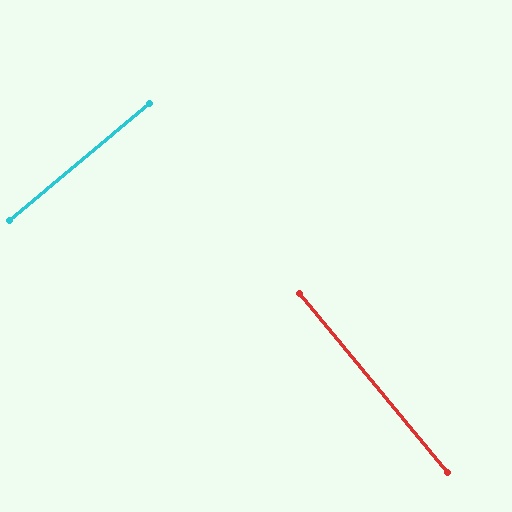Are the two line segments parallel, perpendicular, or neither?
Perpendicular — they meet at approximately 90°.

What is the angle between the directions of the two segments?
Approximately 90 degrees.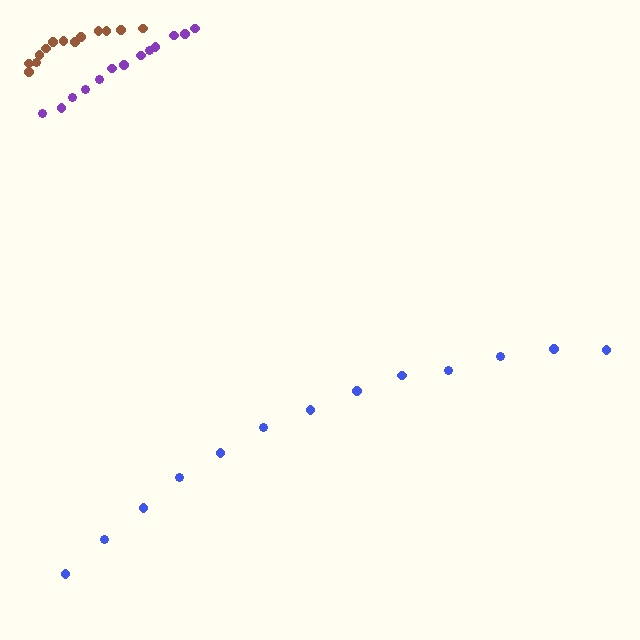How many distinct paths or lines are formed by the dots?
There are 3 distinct paths.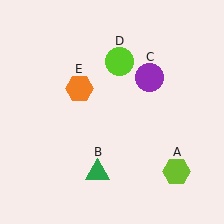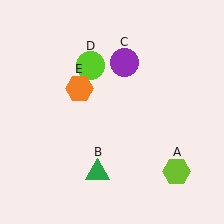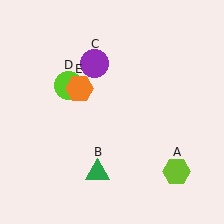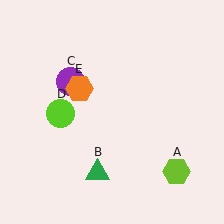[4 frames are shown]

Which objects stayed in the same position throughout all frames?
Lime hexagon (object A) and green triangle (object B) and orange hexagon (object E) remained stationary.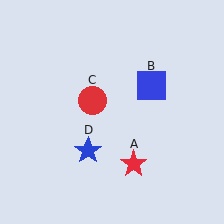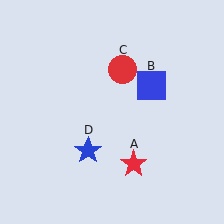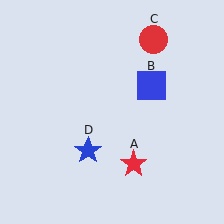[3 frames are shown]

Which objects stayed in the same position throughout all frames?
Red star (object A) and blue square (object B) and blue star (object D) remained stationary.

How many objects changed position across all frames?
1 object changed position: red circle (object C).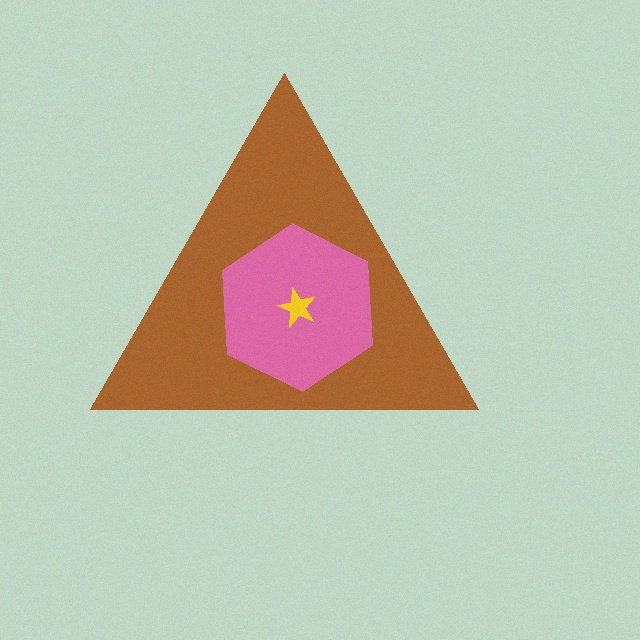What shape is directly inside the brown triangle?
The pink hexagon.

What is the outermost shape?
The brown triangle.